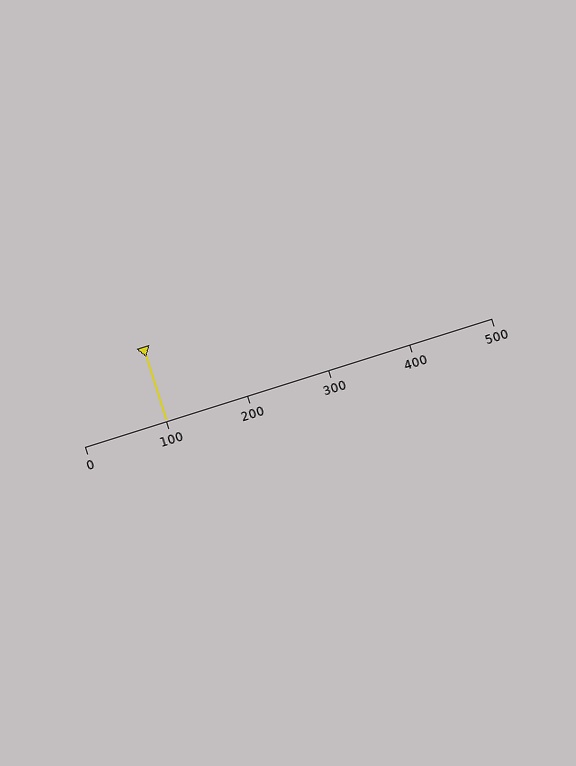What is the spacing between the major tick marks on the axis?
The major ticks are spaced 100 apart.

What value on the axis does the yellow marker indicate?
The marker indicates approximately 100.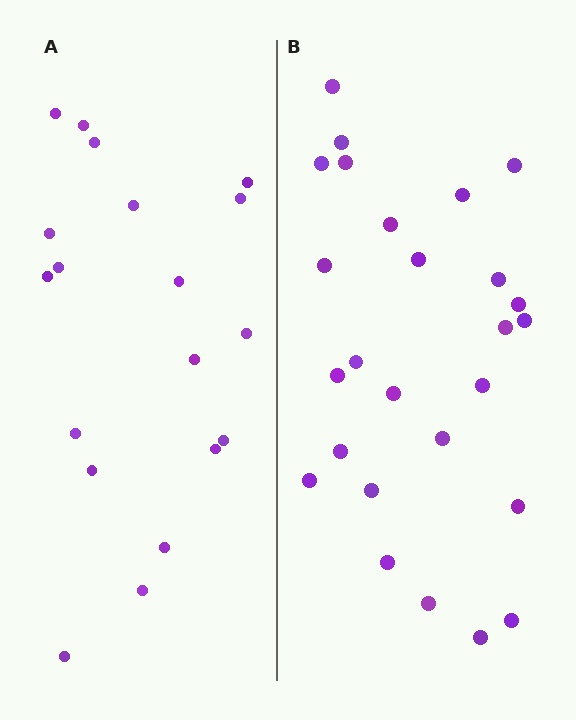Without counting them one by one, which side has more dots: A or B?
Region B (the right region) has more dots.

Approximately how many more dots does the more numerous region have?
Region B has roughly 8 or so more dots than region A.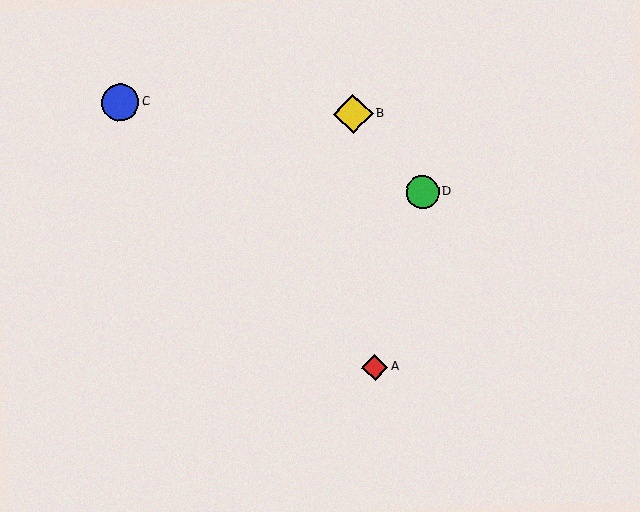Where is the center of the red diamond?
The center of the red diamond is at (375, 367).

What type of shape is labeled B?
Shape B is a yellow diamond.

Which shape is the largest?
The yellow diamond (labeled B) is the largest.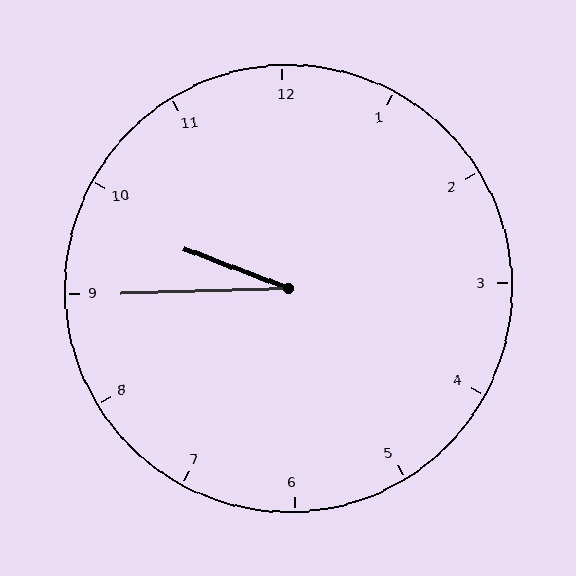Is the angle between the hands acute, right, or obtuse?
It is acute.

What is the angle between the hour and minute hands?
Approximately 22 degrees.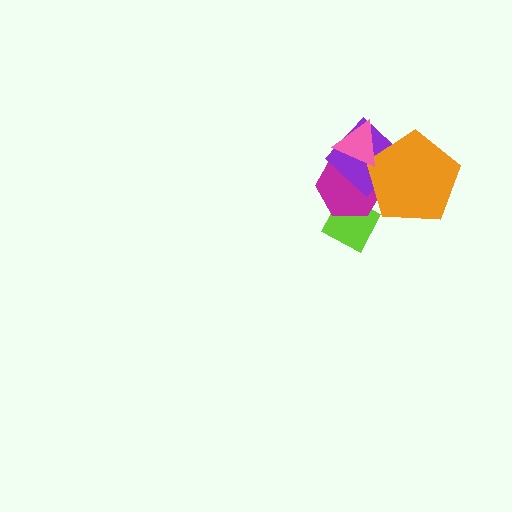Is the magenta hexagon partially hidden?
Yes, it is partially covered by another shape.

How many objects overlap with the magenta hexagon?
4 objects overlap with the magenta hexagon.